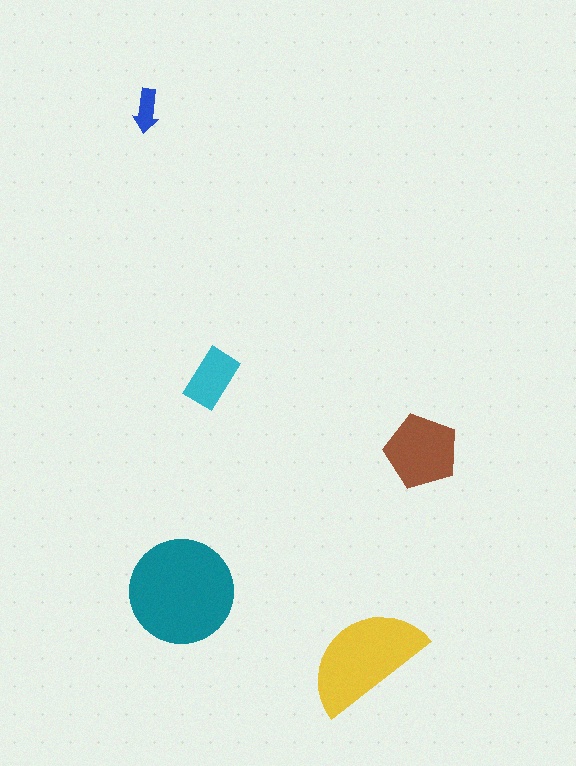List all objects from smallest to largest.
The blue arrow, the cyan rectangle, the brown pentagon, the yellow semicircle, the teal circle.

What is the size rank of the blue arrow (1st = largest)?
5th.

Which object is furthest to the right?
The brown pentagon is rightmost.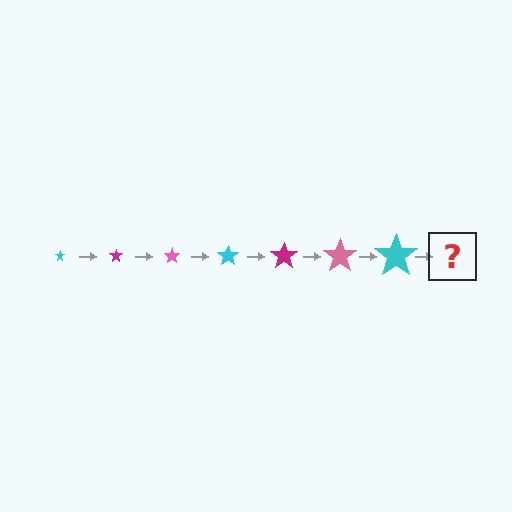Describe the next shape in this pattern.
It should be a magenta star, larger than the previous one.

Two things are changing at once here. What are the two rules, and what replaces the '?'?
The two rules are that the star grows larger each step and the color cycles through cyan, magenta, and pink. The '?' should be a magenta star, larger than the previous one.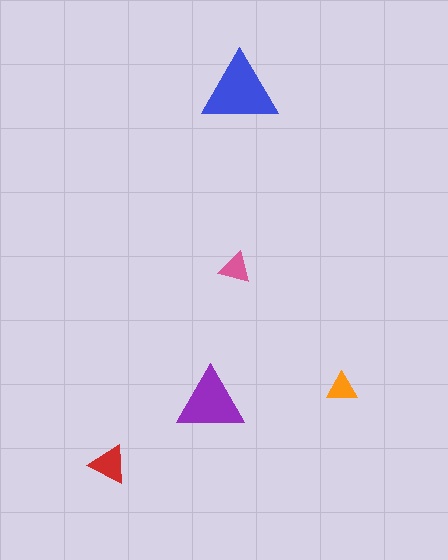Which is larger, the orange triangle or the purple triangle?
The purple one.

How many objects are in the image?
There are 5 objects in the image.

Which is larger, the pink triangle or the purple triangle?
The purple one.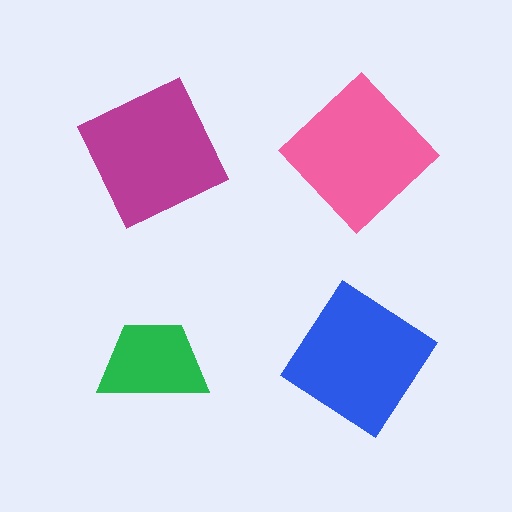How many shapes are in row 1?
2 shapes.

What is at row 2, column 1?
A green trapezoid.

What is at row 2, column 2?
A blue diamond.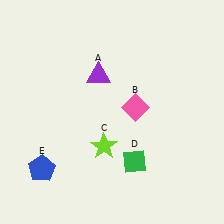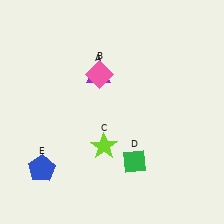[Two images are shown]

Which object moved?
The pink diamond (B) moved left.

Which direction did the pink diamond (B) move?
The pink diamond (B) moved left.